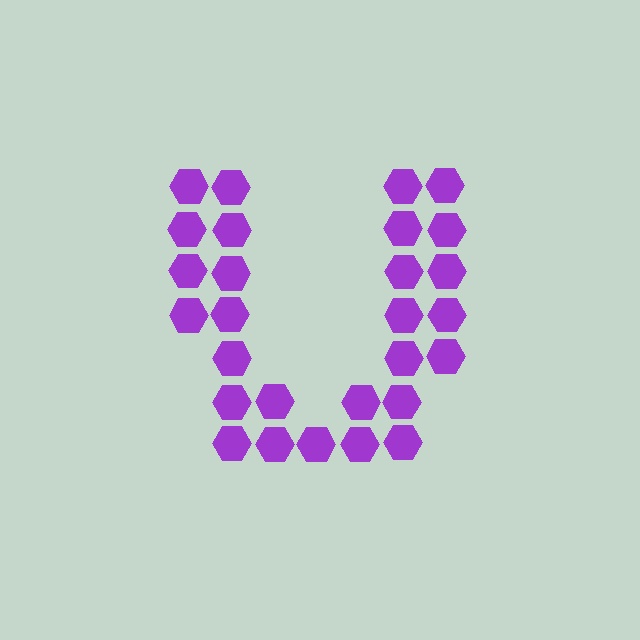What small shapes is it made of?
It is made of small hexagons.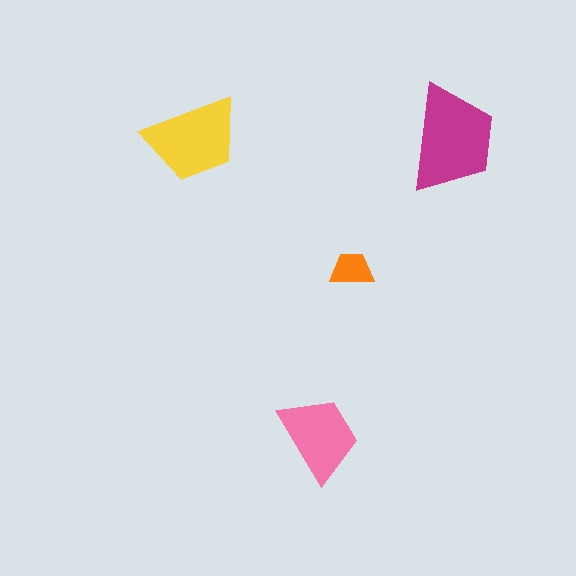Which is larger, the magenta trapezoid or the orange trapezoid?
The magenta one.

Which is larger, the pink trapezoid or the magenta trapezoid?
The magenta one.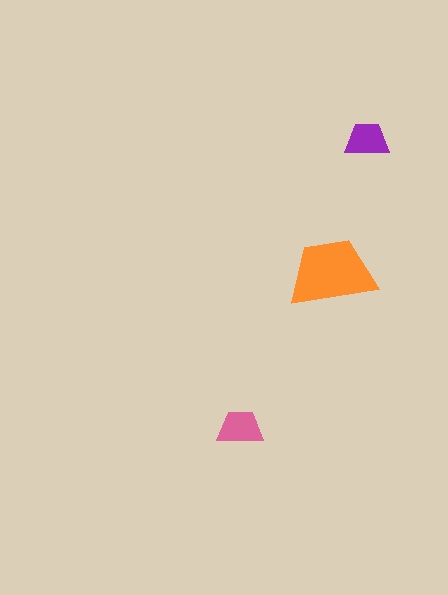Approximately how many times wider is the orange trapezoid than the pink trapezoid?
About 2 times wider.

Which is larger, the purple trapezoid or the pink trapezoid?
The pink one.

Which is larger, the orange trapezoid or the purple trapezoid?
The orange one.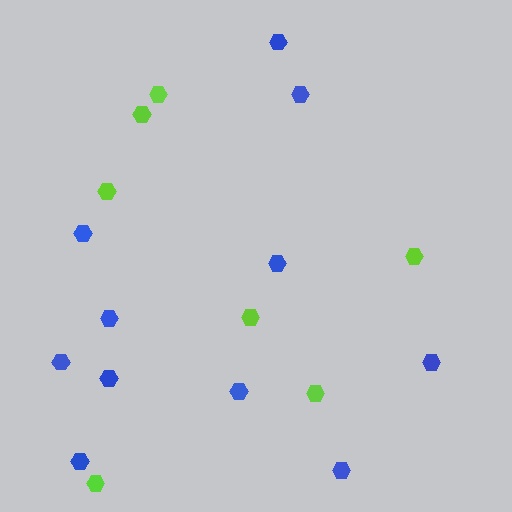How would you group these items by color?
There are 2 groups: one group of lime hexagons (7) and one group of blue hexagons (11).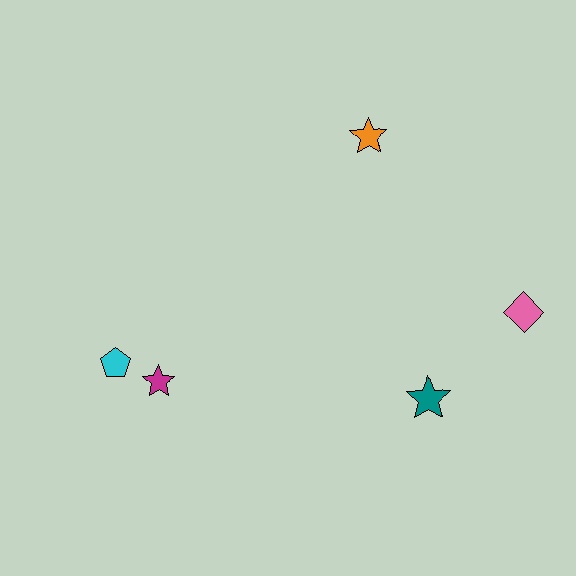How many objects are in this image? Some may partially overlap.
There are 5 objects.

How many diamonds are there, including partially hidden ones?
There is 1 diamond.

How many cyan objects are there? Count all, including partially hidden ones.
There is 1 cyan object.